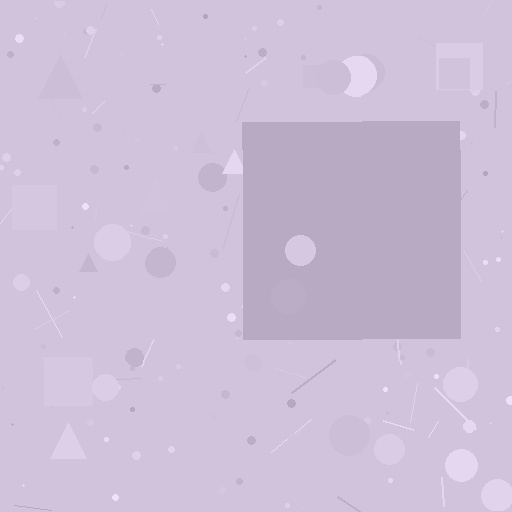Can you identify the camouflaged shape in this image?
The camouflaged shape is a square.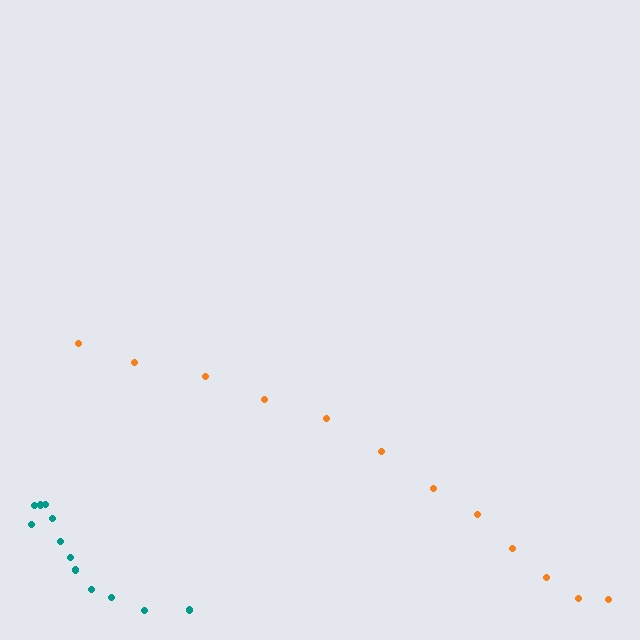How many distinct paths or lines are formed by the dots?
There are 2 distinct paths.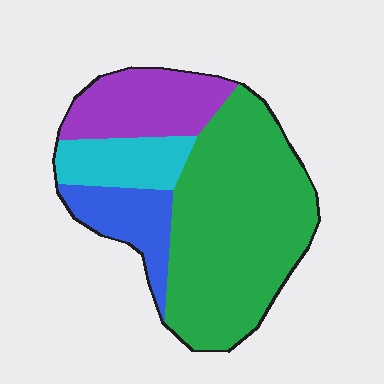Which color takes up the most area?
Green, at roughly 55%.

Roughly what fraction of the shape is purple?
Purple covers around 20% of the shape.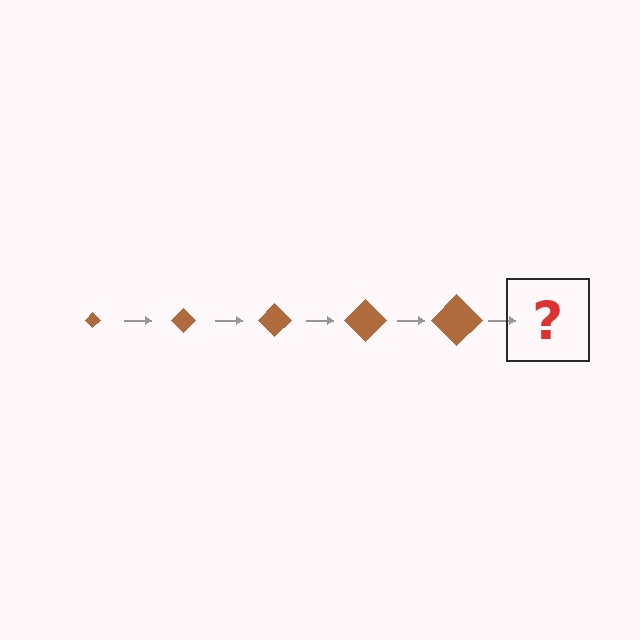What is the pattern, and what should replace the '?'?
The pattern is that the diamond gets progressively larger each step. The '?' should be a brown diamond, larger than the previous one.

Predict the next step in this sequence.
The next step is a brown diamond, larger than the previous one.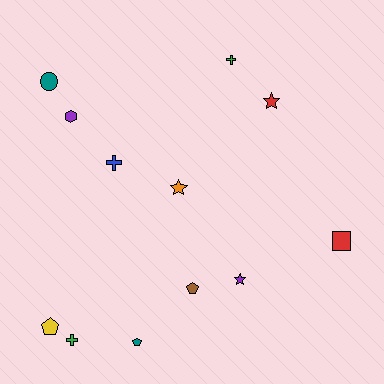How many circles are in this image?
There is 1 circle.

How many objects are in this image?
There are 12 objects.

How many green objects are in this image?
There are 2 green objects.